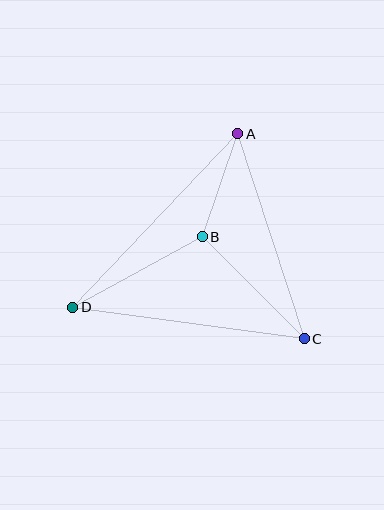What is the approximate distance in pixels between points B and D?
The distance between B and D is approximately 147 pixels.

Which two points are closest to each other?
Points A and B are closest to each other.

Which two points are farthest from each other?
Points A and D are farthest from each other.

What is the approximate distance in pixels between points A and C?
The distance between A and C is approximately 215 pixels.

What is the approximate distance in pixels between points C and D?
The distance between C and D is approximately 233 pixels.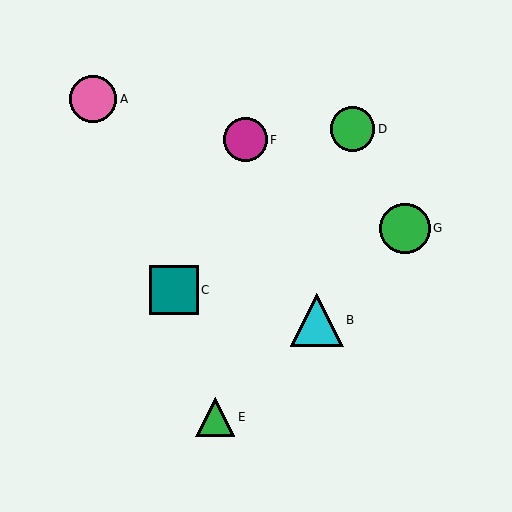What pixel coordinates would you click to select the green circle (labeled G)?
Click at (405, 228) to select the green circle G.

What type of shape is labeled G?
Shape G is a green circle.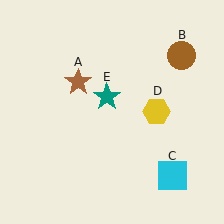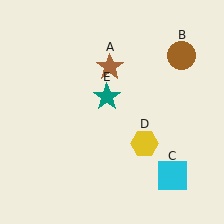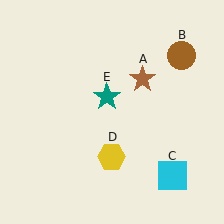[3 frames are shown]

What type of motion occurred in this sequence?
The brown star (object A), yellow hexagon (object D) rotated clockwise around the center of the scene.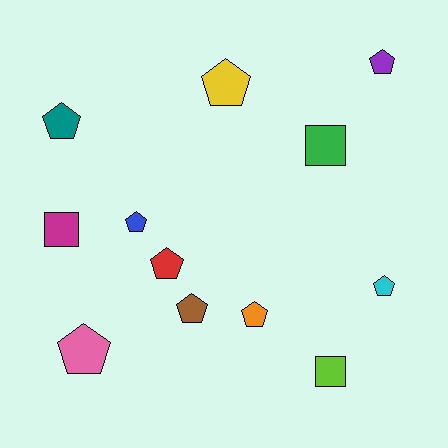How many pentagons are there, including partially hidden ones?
There are 9 pentagons.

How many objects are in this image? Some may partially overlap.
There are 12 objects.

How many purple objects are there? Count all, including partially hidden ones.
There is 1 purple object.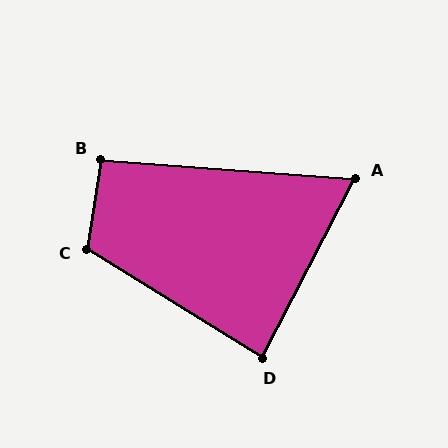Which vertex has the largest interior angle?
C, at approximately 113 degrees.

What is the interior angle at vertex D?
Approximately 86 degrees (approximately right).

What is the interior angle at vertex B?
Approximately 94 degrees (approximately right).